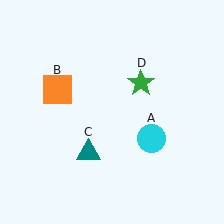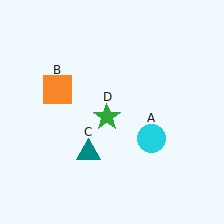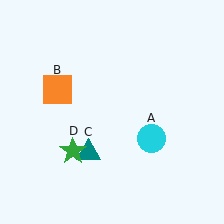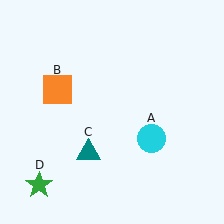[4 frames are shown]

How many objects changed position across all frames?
1 object changed position: green star (object D).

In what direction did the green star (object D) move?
The green star (object D) moved down and to the left.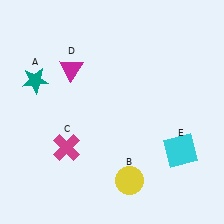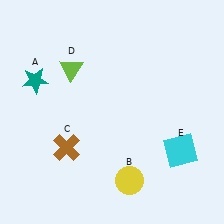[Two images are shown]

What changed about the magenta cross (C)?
In Image 1, C is magenta. In Image 2, it changed to brown.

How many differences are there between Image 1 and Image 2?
There are 2 differences between the two images.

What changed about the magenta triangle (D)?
In Image 1, D is magenta. In Image 2, it changed to lime.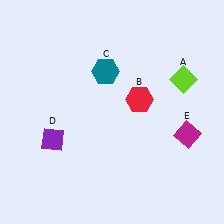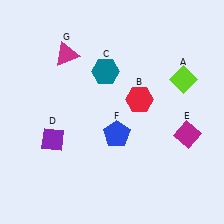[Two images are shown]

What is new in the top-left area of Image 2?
A magenta triangle (G) was added in the top-left area of Image 2.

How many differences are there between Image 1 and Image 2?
There are 2 differences between the two images.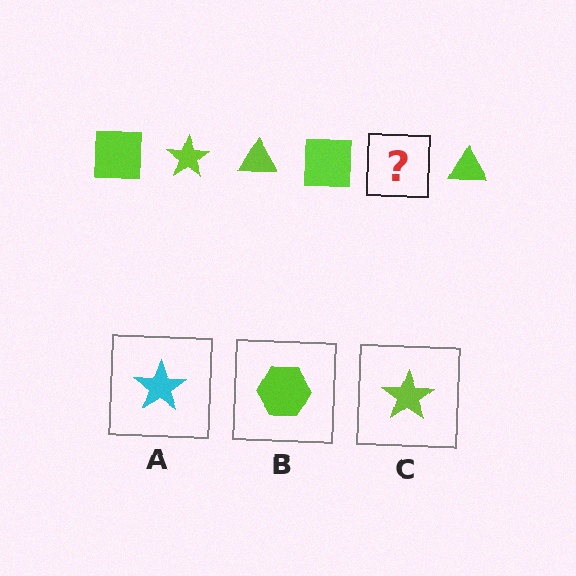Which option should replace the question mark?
Option C.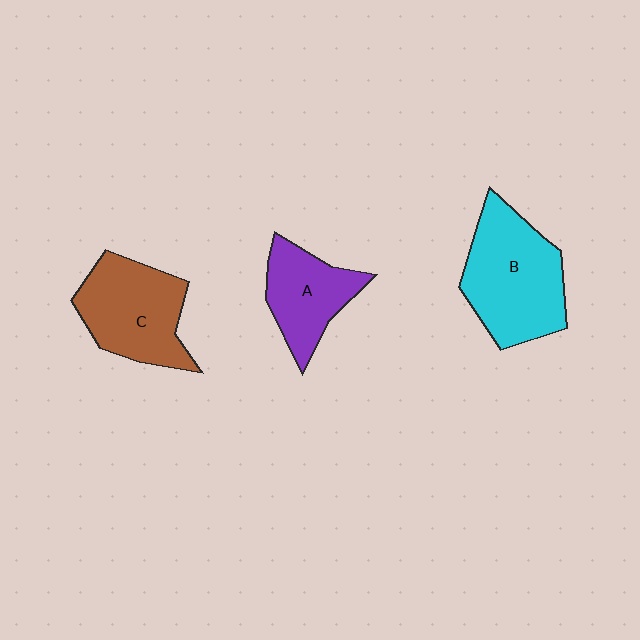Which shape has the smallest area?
Shape A (purple).